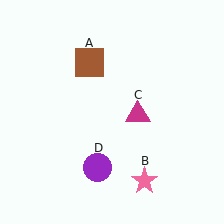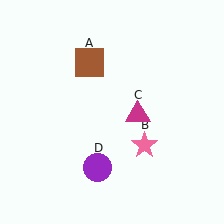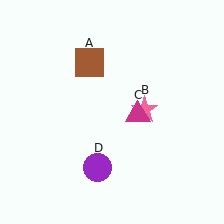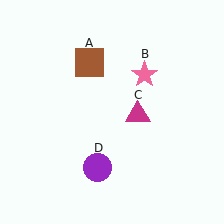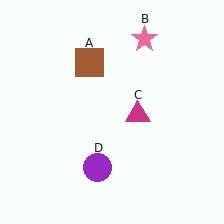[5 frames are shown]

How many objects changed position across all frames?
1 object changed position: pink star (object B).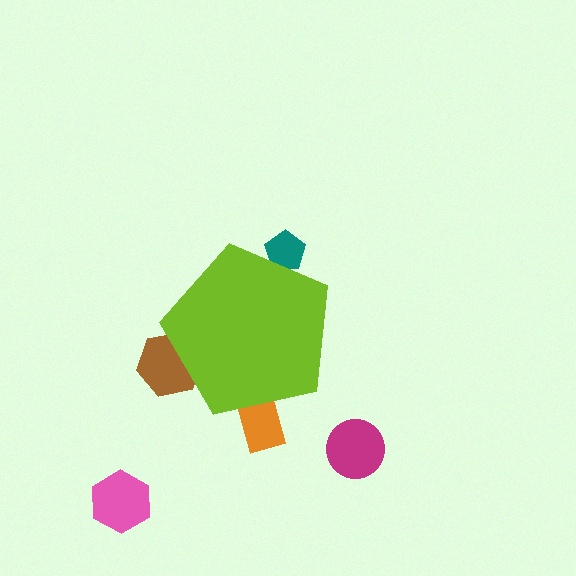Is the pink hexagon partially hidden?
No, the pink hexagon is fully visible.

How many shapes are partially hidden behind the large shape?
3 shapes are partially hidden.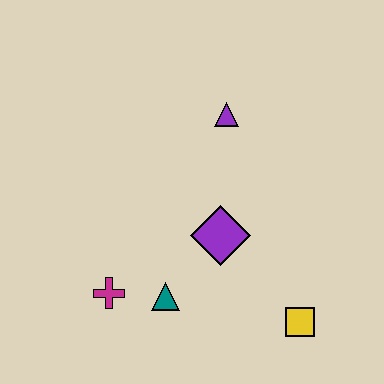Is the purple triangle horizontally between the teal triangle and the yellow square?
Yes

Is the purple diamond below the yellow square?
No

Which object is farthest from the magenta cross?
The purple triangle is farthest from the magenta cross.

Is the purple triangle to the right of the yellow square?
No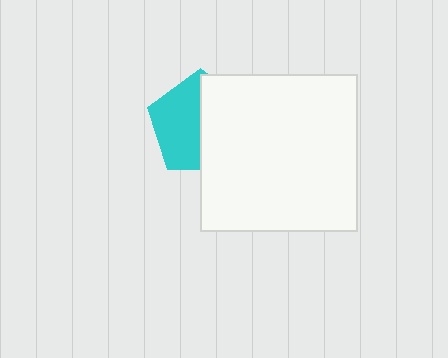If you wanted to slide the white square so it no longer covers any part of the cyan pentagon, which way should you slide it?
Slide it right — that is the most direct way to separate the two shapes.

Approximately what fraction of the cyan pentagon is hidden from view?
Roughly 51% of the cyan pentagon is hidden behind the white square.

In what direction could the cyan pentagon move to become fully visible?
The cyan pentagon could move left. That would shift it out from behind the white square entirely.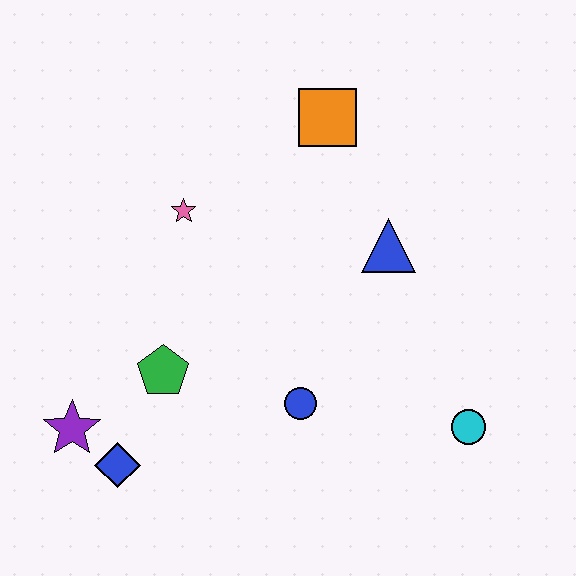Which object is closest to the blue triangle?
The orange square is closest to the blue triangle.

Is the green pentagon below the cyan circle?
No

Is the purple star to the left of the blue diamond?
Yes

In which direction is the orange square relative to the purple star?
The orange square is above the purple star.